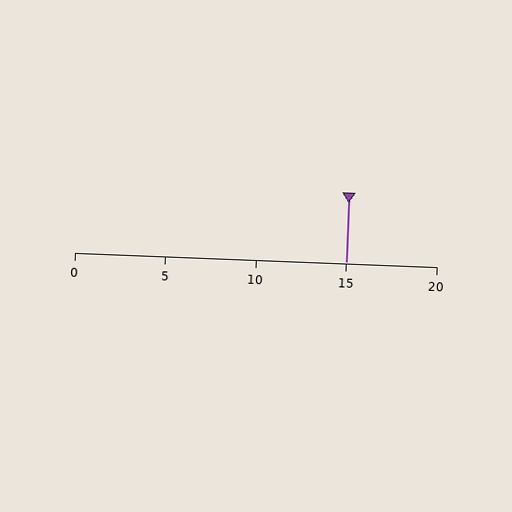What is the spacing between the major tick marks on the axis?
The major ticks are spaced 5 apart.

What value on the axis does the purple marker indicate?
The marker indicates approximately 15.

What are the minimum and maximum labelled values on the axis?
The axis runs from 0 to 20.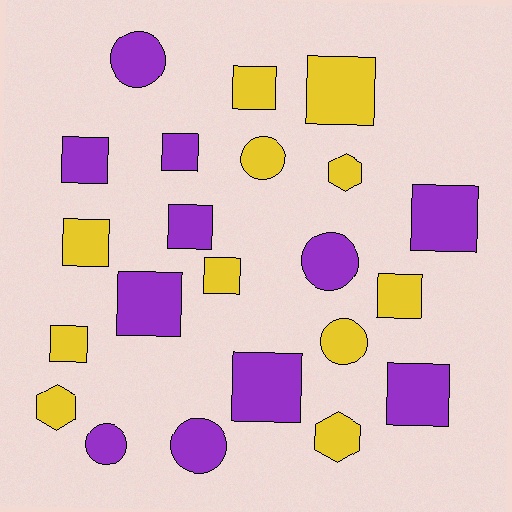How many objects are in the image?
There are 22 objects.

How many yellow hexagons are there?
There are 3 yellow hexagons.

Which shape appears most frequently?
Square, with 13 objects.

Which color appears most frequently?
Purple, with 11 objects.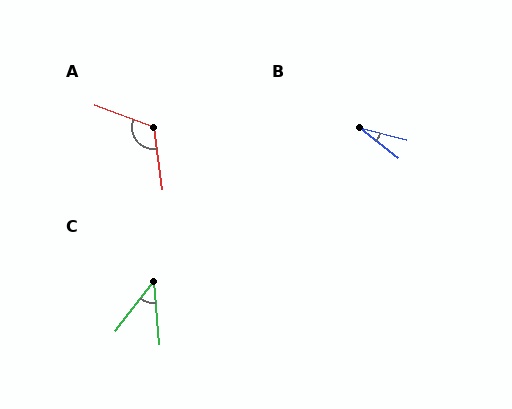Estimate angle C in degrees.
Approximately 43 degrees.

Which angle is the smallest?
B, at approximately 24 degrees.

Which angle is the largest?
A, at approximately 118 degrees.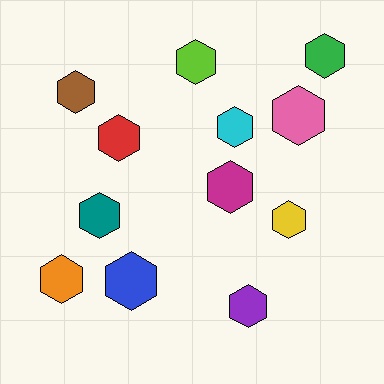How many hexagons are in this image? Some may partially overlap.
There are 12 hexagons.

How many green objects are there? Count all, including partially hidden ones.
There is 1 green object.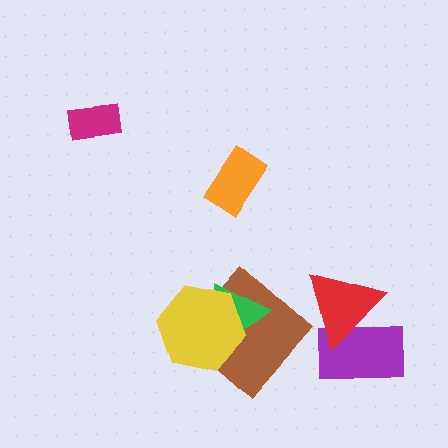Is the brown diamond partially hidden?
Yes, it is partially covered by another shape.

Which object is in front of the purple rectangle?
The red triangle is in front of the purple rectangle.